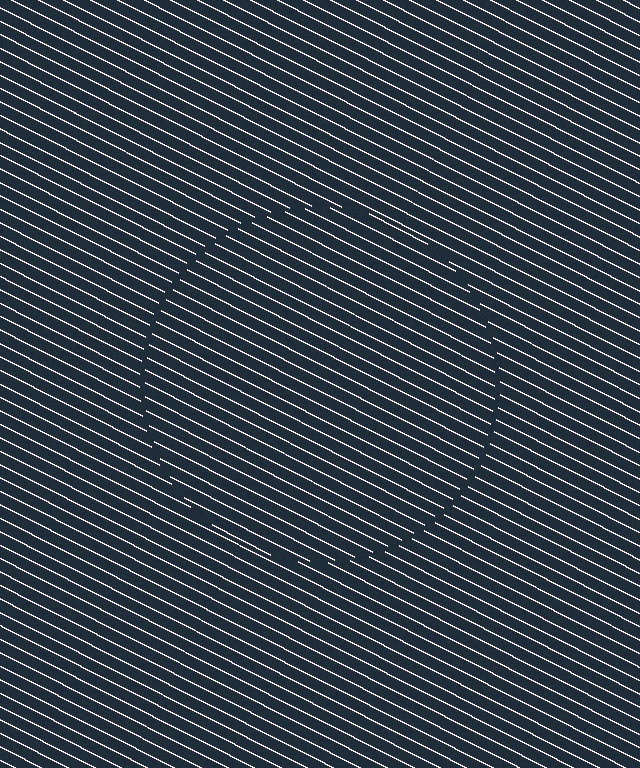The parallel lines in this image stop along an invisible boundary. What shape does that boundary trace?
An illusory circle. The interior of the shape contains the same grating, shifted by half a period — the contour is defined by the phase discontinuity where line-ends from the inner and outer gratings abut.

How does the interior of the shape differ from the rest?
The interior of the shape contains the same grating, shifted by half a period — the contour is defined by the phase discontinuity where line-ends from the inner and outer gratings abut.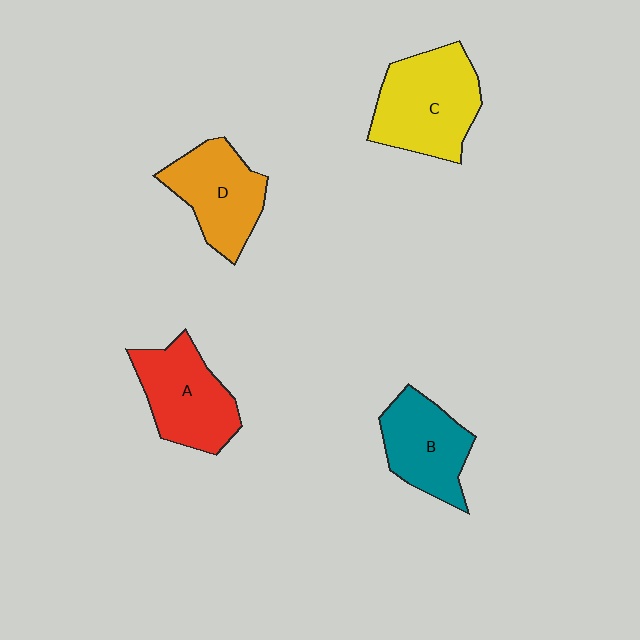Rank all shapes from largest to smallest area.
From largest to smallest: C (yellow), A (red), D (orange), B (teal).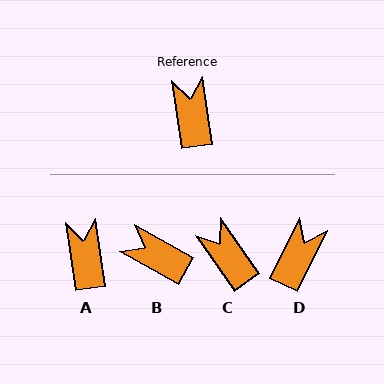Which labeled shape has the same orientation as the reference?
A.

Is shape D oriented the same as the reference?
No, it is off by about 34 degrees.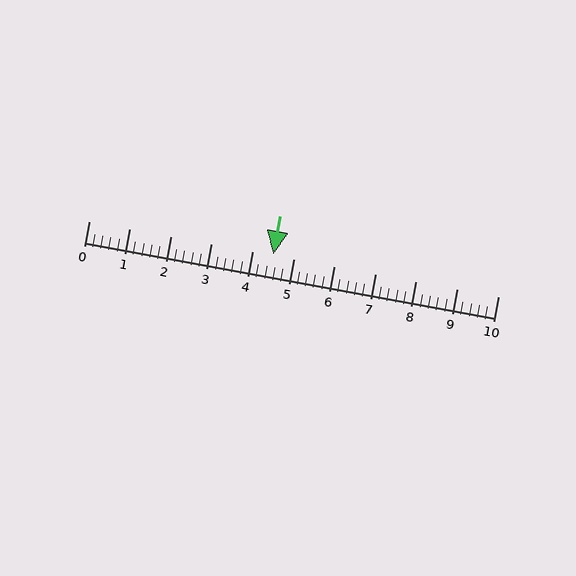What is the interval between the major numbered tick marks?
The major tick marks are spaced 1 units apart.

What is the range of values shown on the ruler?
The ruler shows values from 0 to 10.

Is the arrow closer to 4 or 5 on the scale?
The arrow is closer to 5.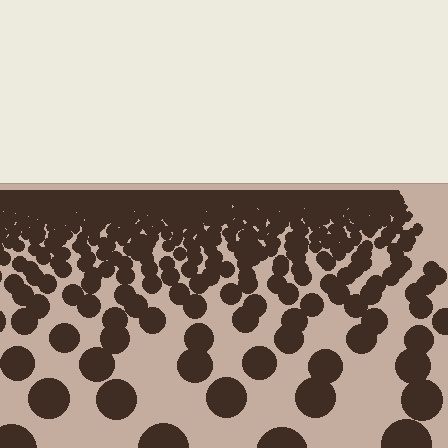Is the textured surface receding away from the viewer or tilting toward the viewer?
The surface is receding away from the viewer. Texture elements get smaller and denser toward the top.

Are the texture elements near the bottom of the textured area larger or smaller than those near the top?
Larger. Near the bottom, elements are closer to the viewer and appear at a bigger on-screen size.